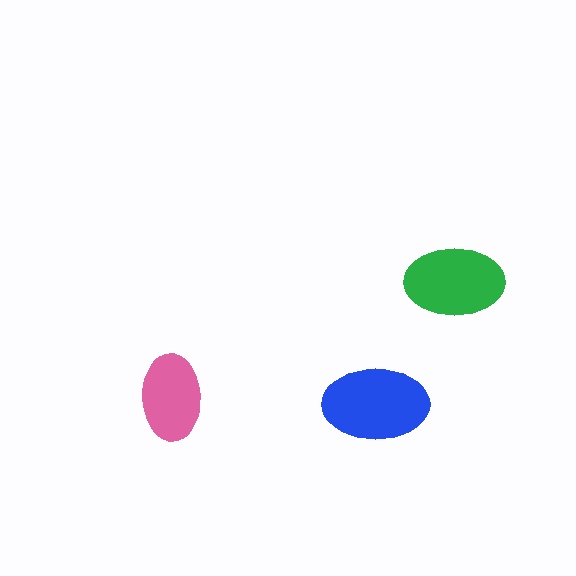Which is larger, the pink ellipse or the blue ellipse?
The blue one.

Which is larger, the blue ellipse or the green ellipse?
The blue one.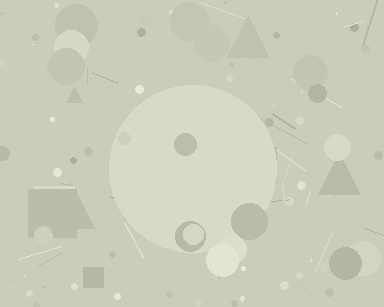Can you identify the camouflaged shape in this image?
The camouflaged shape is a circle.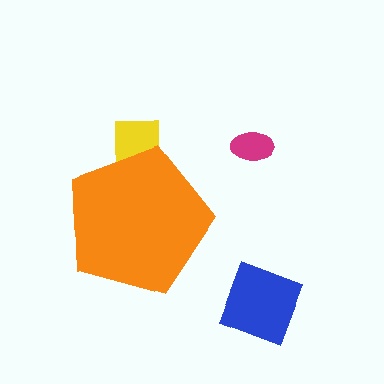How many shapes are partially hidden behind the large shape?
1 shape is partially hidden.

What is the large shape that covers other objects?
An orange pentagon.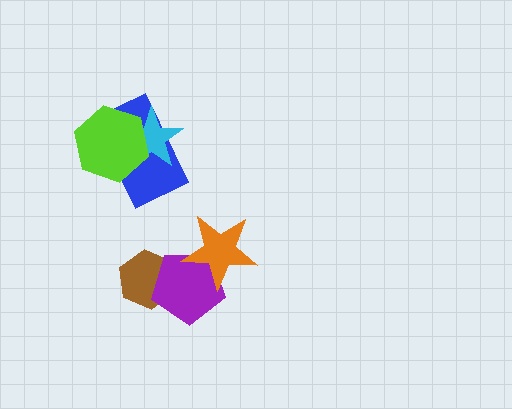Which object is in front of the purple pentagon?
The orange star is in front of the purple pentagon.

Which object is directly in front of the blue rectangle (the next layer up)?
The cyan star is directly in front of the blue rectangle.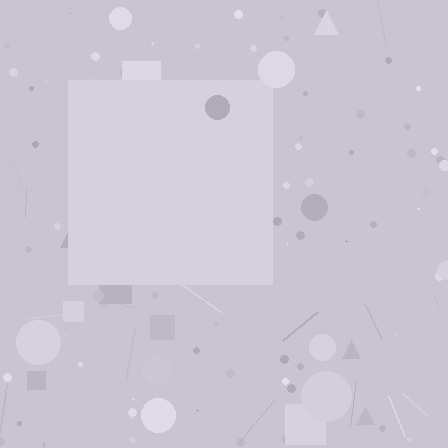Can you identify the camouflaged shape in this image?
The camouflaged shape is a square.